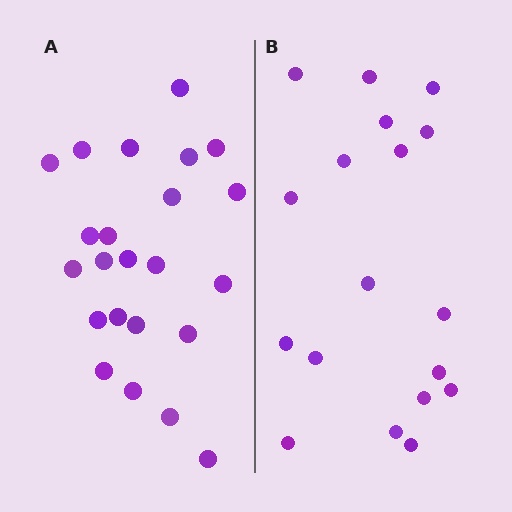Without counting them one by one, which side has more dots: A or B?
Region A (the left region) has more dots.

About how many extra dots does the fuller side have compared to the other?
Region A has about 5 more dots than region B.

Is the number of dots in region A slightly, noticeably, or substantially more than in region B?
Region A has noticeably more, but not dramatically so. The ratio is roughly 1.3 to 1.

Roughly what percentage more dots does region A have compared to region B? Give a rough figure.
About 30% more.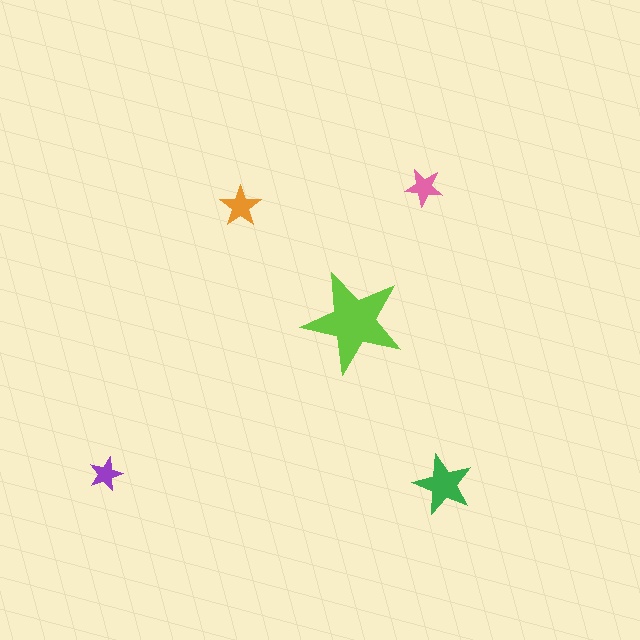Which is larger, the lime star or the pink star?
The lime one.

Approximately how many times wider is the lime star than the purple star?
About 3 times wider.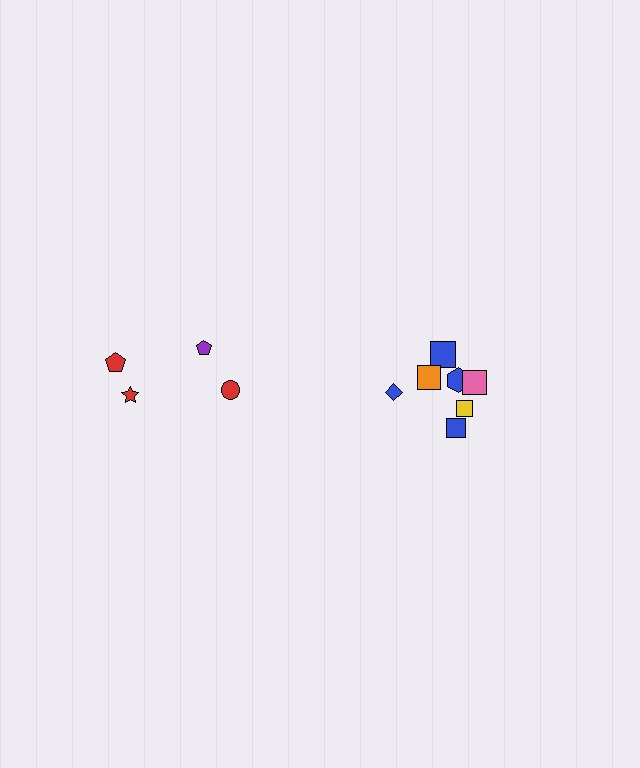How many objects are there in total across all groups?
There are 11 objects.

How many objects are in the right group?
There are 7 objects.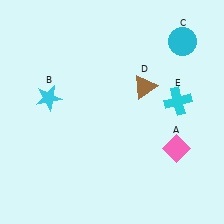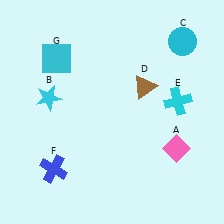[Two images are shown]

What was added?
A blue cross (F), a cyan square (G) were added in Image 2.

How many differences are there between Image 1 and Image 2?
There are 2 differences between the two images.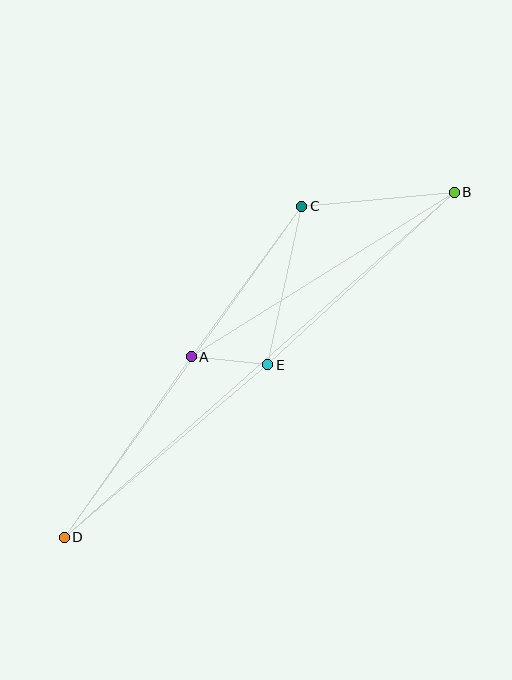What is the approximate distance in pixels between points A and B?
The distance between A and B is approximately 310 pixels.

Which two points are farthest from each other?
Points B and D are farthest from each other.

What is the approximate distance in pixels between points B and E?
The distance between B and E is approximately 254 pixels.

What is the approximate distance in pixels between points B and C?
The distance between B and C is approximately 153 pixels.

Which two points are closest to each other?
Points A and E are closest to each other.